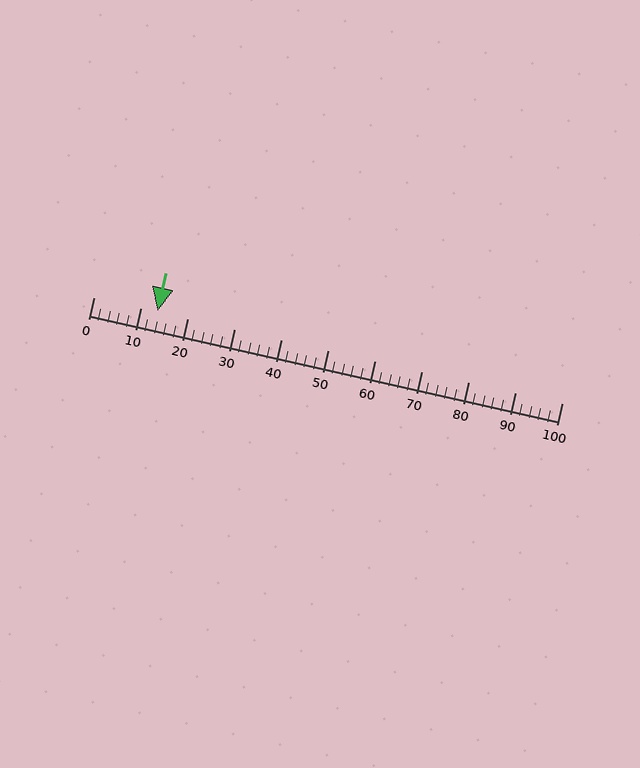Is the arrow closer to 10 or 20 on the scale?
The arrow is closer to 10.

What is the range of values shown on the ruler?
The ruler shows values from 0 to 100.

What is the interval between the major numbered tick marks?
The major tick marks are spaced 10 units apart.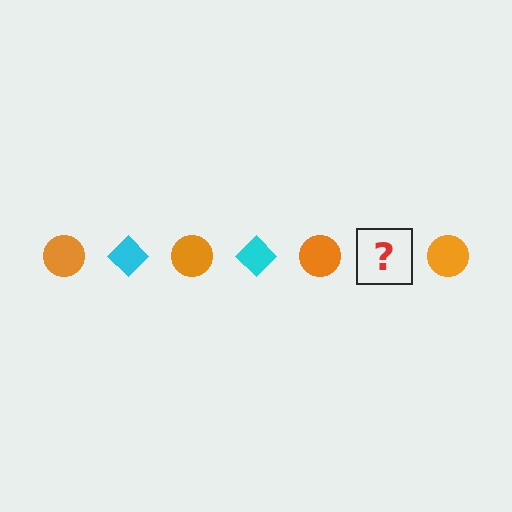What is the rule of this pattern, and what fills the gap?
The rule is that the pattern alternates between orange circle and cyan diamond. The gap should be filled with a cyan diamond.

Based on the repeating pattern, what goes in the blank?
The blank should be a cyan diamond.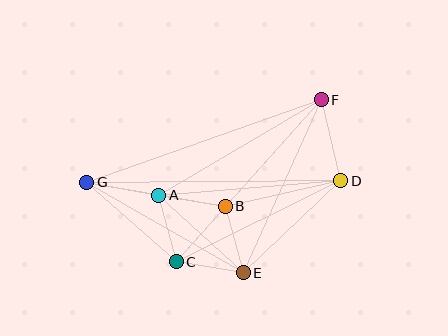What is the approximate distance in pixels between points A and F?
The distance between A and F is approximately 188 pixels.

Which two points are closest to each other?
Points A and B are closest to each other.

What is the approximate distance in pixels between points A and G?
The distance between A and G is approximately 73 pixels.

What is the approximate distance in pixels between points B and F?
The distance between B and F is approximately 143 pixels.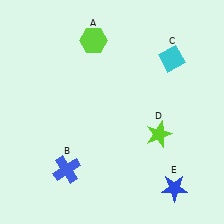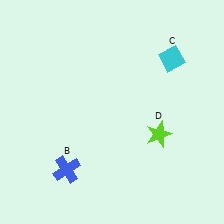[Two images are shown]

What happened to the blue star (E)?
The blue star (E) was removed in Image 2. It was in the bottom-right area of Image 1.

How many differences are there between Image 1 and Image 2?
There are 2 differences between the two images.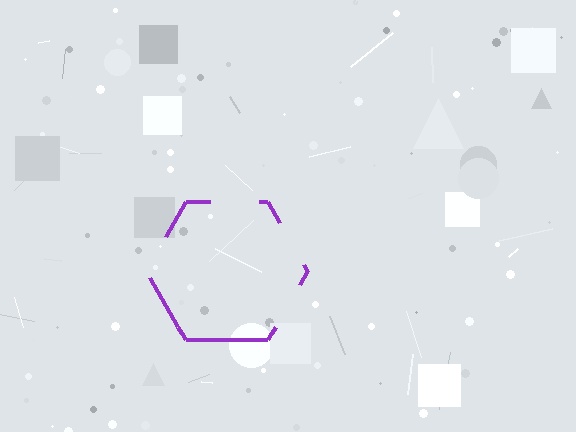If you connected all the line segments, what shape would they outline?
They would outline a hexagon.